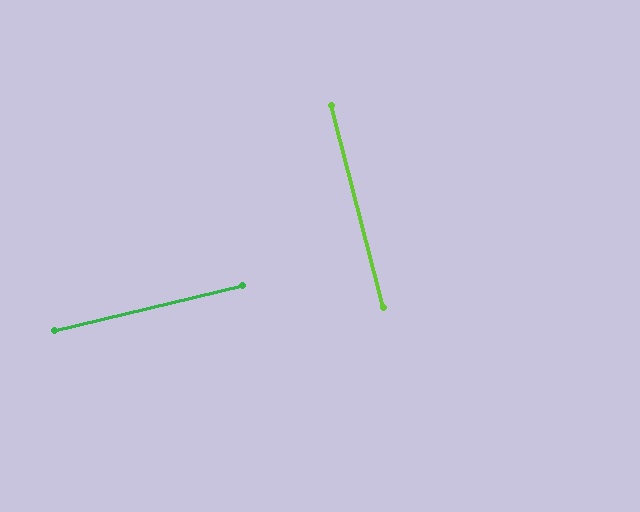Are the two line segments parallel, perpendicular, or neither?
Perpendicular — they meet at approximately 89°.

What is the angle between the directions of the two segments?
Approximately 89 degrees.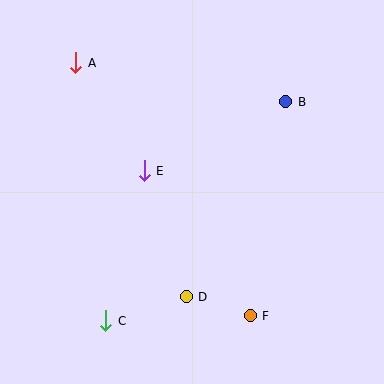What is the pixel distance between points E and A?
The distance between E and A is 128 pixels.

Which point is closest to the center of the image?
Point E at (144, 171) is closest to the center.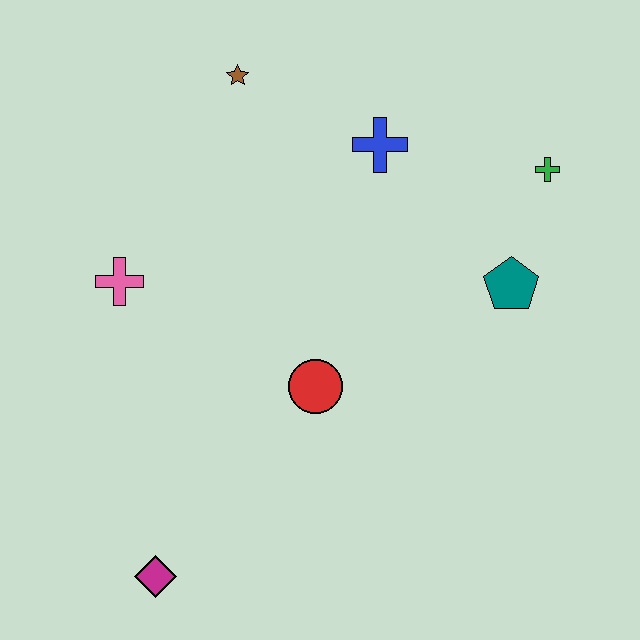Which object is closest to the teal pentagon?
The green cross is closest to the teal pentagon.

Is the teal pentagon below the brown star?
Yes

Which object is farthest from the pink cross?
The green cross is farthest from the pink cross.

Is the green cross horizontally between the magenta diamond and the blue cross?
No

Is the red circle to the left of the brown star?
No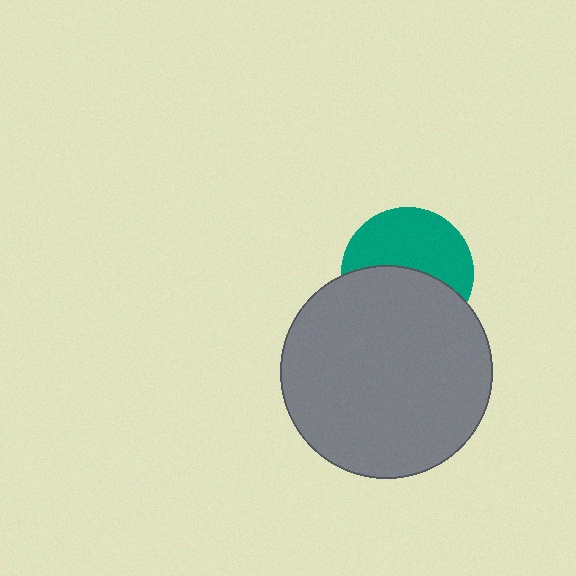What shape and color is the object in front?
The object in front is a gray circle.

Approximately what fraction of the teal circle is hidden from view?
Roughly 49% of the teal circle is hidden behind the gray circle.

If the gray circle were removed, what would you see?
You would see the complete teal circle.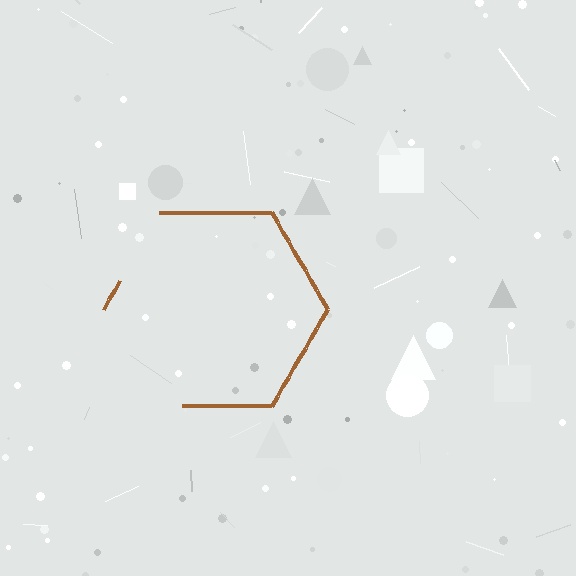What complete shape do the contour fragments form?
The contour fragments form a hexagon.